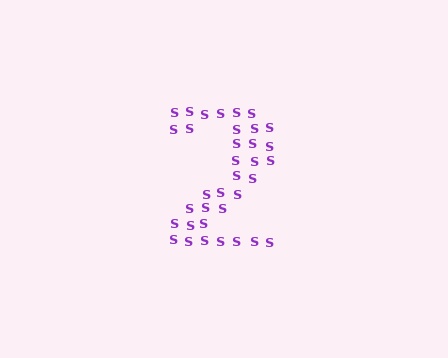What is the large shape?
The large shape is the digit 2.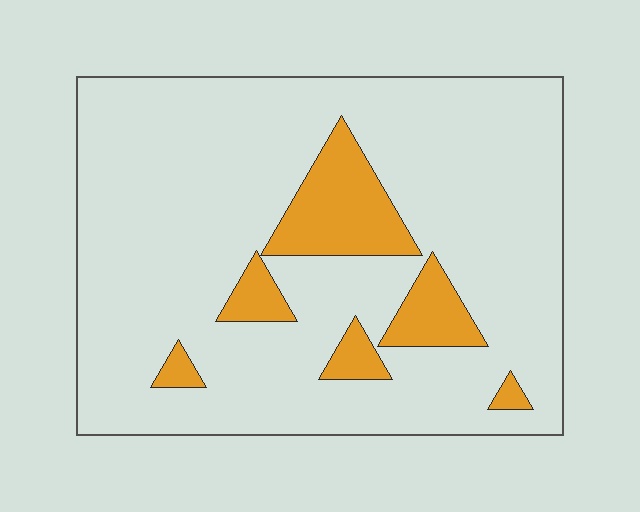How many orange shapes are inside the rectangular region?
6.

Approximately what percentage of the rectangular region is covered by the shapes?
Approximately 15%.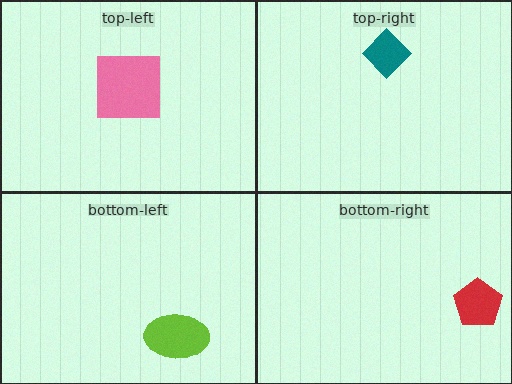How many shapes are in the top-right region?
1.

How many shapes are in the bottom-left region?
1.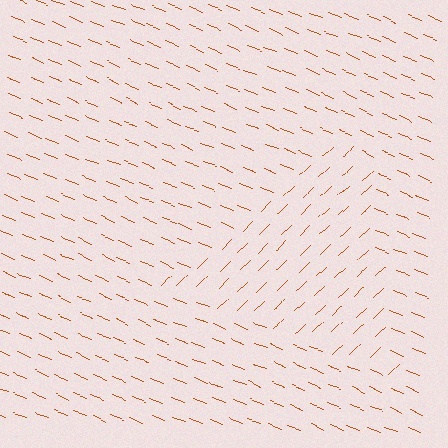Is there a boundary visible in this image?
Yes, there is a texture boundary formed by a change in line orientation.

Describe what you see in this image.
The image is filled with small brown line segments. A triangle region in the image has lines oriented differently from the surrounding lines, creating a visible texture boundary.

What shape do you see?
I see a triangle.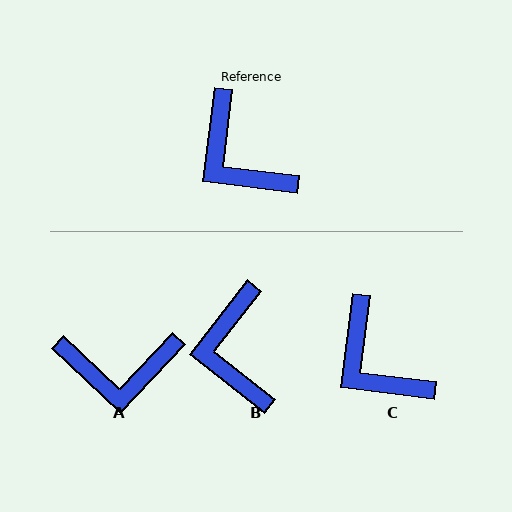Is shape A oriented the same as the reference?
No, it is off by about 54 degrees.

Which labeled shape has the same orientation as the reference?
C.